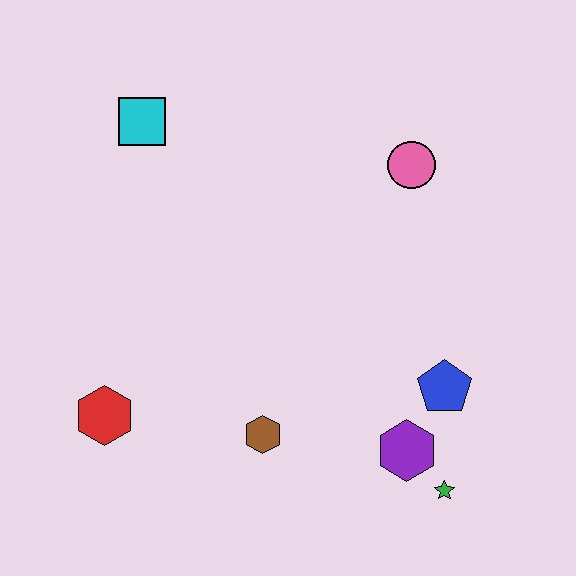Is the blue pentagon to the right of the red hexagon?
Yes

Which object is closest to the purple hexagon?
The green star is closest to the purple hexagon.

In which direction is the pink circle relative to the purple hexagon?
The pink circle is above the purple hexagon.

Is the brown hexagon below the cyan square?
Yes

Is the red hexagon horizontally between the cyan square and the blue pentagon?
No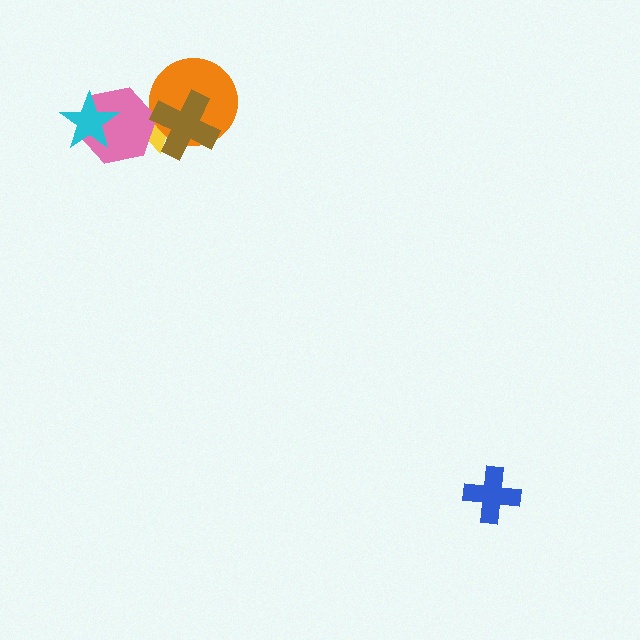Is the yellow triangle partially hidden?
Yes, it is partially covered by another shape.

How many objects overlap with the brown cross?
2 objects overlap with the brown cross.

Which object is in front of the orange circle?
The brown cross is in front of the orange circle.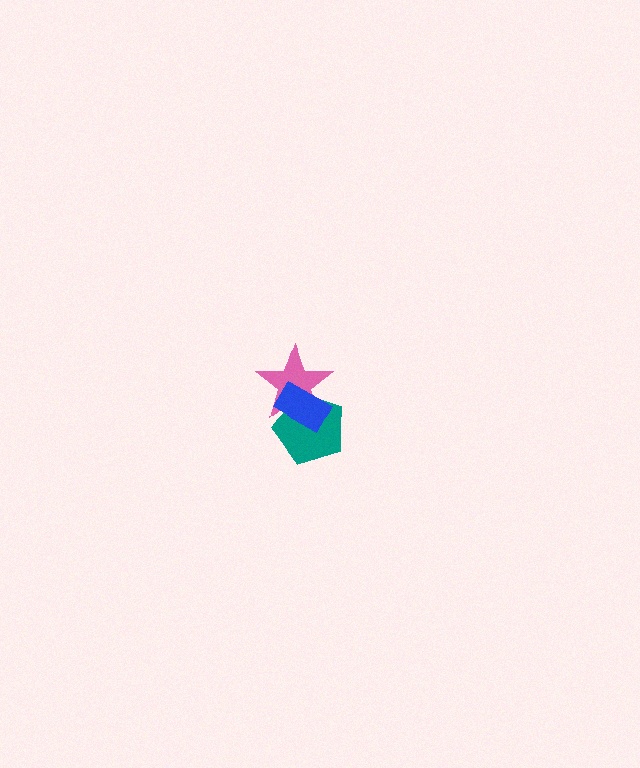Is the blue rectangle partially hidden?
No, no other shape covers it.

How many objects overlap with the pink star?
2 objects overlap with the pink star.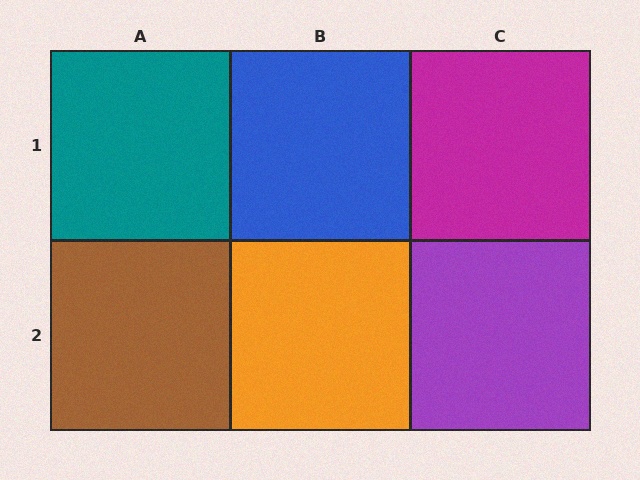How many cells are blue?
1 cell is blue.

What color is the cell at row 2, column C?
Purple.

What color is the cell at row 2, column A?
Brown.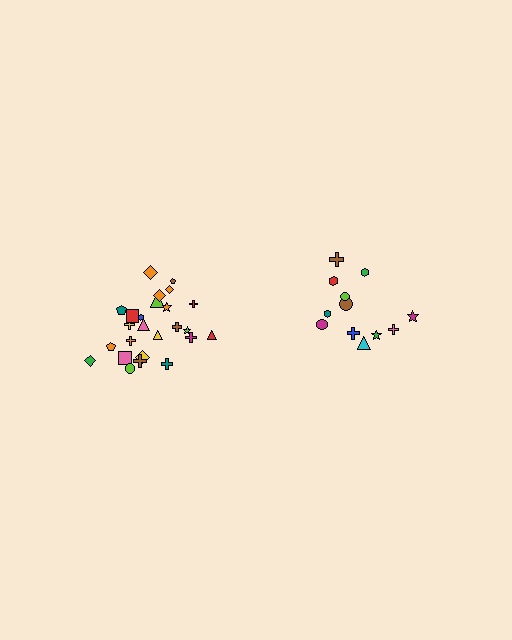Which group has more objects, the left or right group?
The left group.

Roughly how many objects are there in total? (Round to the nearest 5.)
Roughly 35 objects in total.